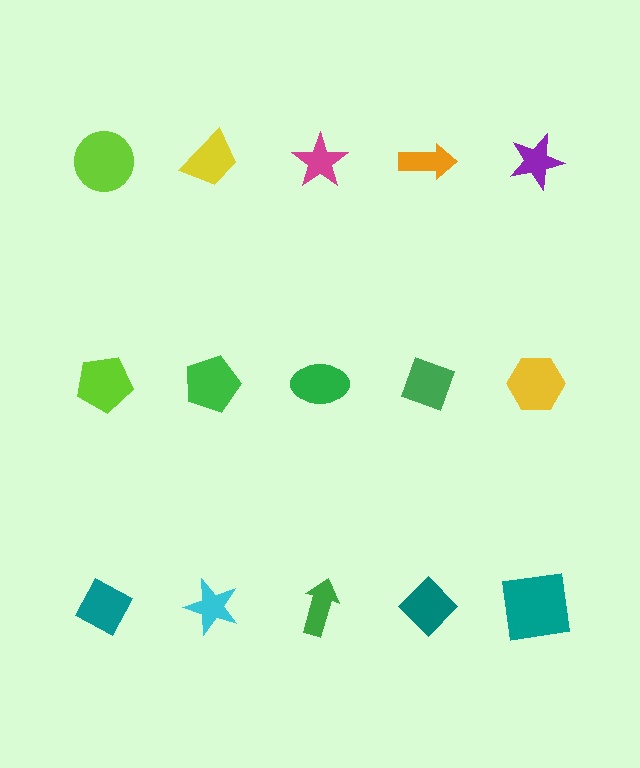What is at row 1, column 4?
An orange arrow.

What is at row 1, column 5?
A purple star.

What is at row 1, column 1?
A lime circle.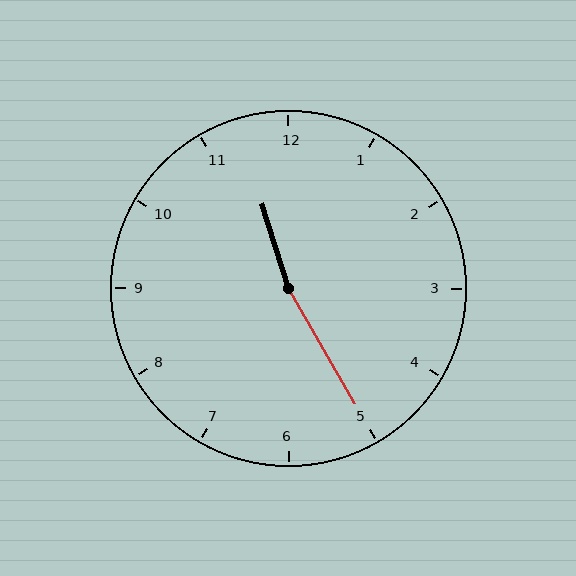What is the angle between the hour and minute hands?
Approximately 168 degrees.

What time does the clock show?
11:25.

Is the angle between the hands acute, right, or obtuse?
It is obtuse.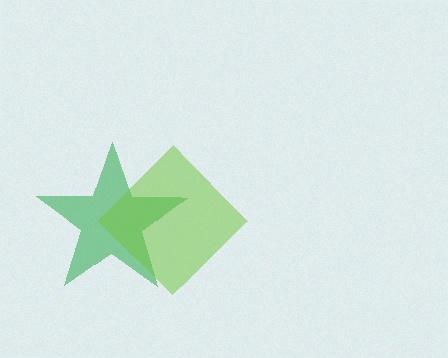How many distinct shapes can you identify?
There are 2 distinct shapes: a green star, a lime diamond.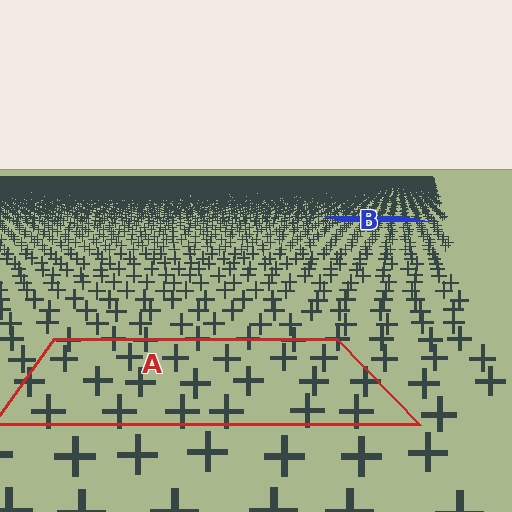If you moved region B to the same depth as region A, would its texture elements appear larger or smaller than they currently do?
They would appear larger. At a closer depth, the same texture elements are projected at a bigger on-screen size.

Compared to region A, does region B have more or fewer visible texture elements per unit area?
Region B has more texture elements per unit area — they are packed more densely because it is farther away.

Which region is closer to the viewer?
Region A is closer. The texture elements there are larger and more spread out.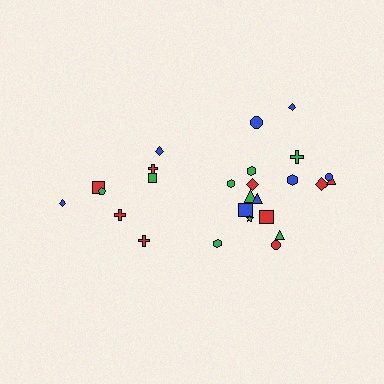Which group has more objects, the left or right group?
The right group.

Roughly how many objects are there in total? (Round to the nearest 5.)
Roughly 25 objects in total.